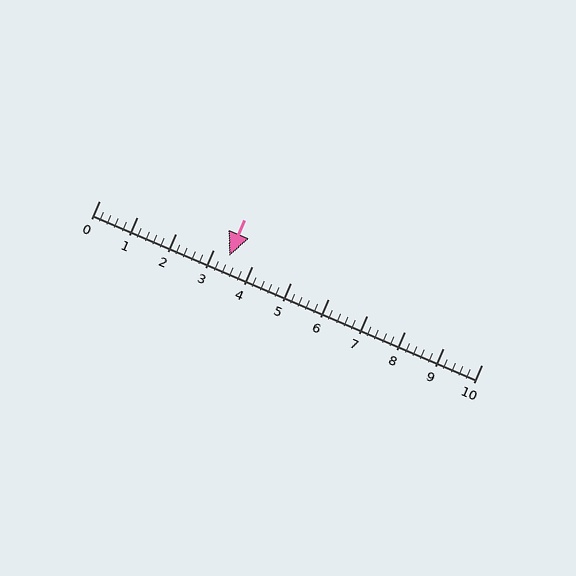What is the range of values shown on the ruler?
The ruler shows values from 0 to 10.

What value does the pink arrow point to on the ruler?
The pink arrow points to approximately 3.4.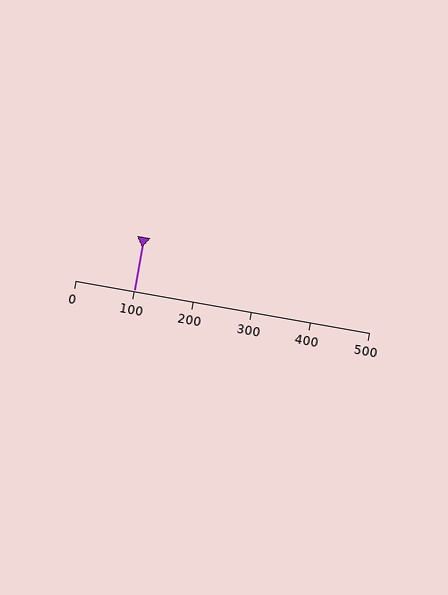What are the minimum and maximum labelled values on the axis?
The axis runs from 0 to 500.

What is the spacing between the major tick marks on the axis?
The major ticks are spaced 100 apart.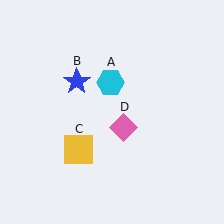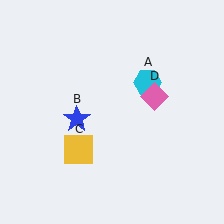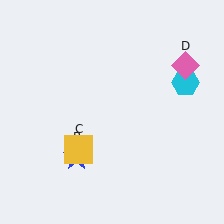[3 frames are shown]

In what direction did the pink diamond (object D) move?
The pink diamond (object D) moved up and to the right.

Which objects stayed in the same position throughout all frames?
Yellow square (object C) remained stationary.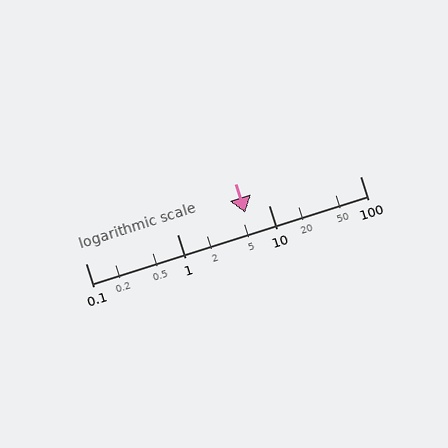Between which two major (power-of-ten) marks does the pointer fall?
The pointer is between 1 and 10.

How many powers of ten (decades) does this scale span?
The scale spans 3 decades, from 0.1 to 100.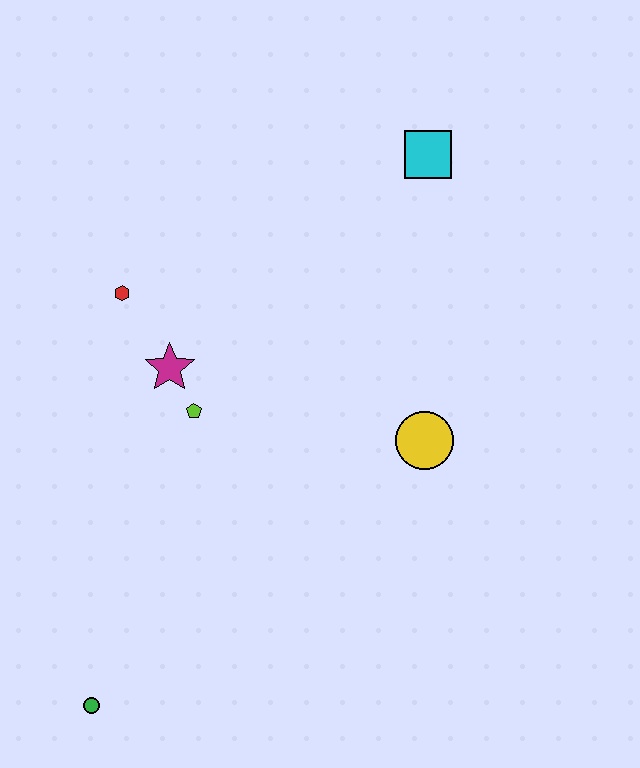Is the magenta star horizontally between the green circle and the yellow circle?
Yes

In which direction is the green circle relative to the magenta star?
The green circle is below the magenta star.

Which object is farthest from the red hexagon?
The green circle is farthest from the red hexagon.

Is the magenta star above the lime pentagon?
Yes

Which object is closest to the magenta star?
The lime pentagon is closest to the magenta star.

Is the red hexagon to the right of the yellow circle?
No